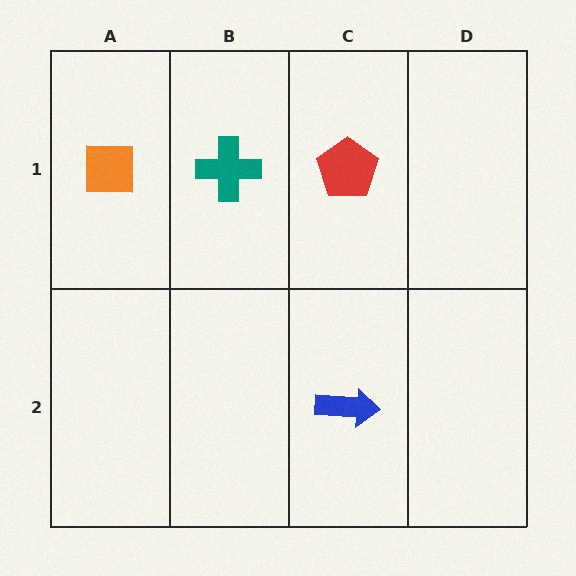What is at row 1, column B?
A teal cross.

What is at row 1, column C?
A red pentagon.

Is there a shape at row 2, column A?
No, that cell is empty.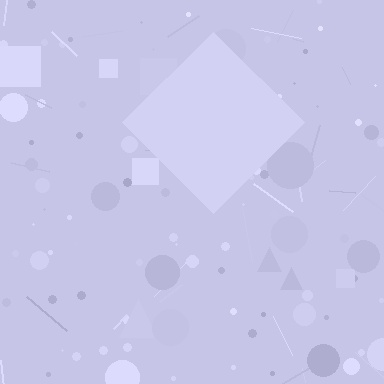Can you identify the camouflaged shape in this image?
The camouflaged shape is a diamond.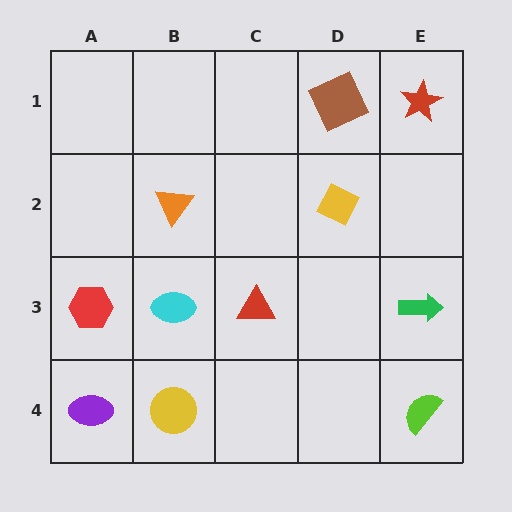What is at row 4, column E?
A lime semicircle.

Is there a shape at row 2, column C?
No, that cell is empty.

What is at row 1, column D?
A brown square.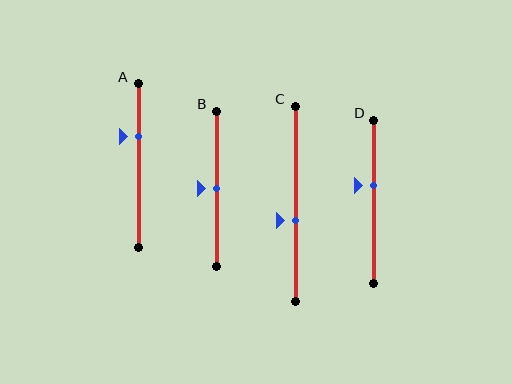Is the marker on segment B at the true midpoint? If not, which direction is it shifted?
Yes, the marker on segment B is at the true midpoint.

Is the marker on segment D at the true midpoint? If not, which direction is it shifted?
No, the marker on segment D is shifted upward by about 10% of the segment length.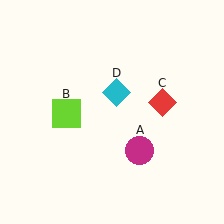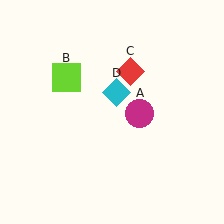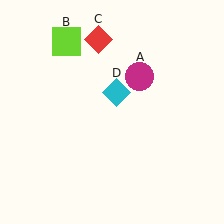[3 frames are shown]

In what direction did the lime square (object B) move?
The lime square (object B) moved up.